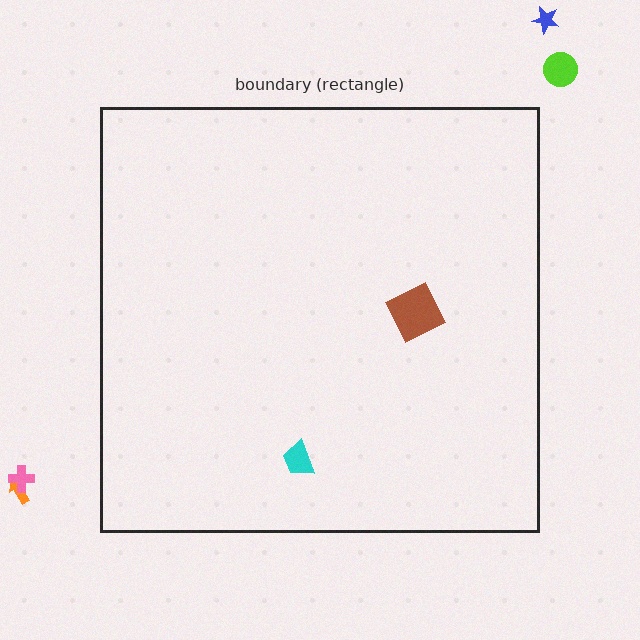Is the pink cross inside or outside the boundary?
Outside.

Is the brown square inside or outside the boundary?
Inside.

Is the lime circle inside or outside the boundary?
Outside.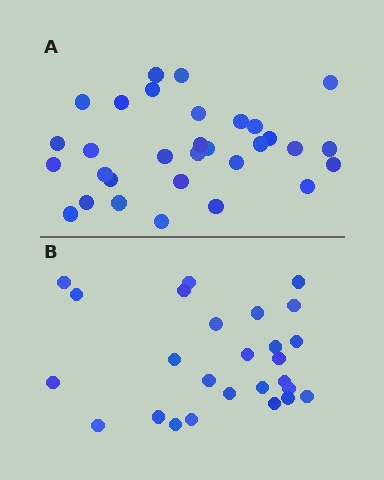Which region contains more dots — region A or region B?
Region A (the top region) has more dots.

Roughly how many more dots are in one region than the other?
Region A has about 5 more dots than region B.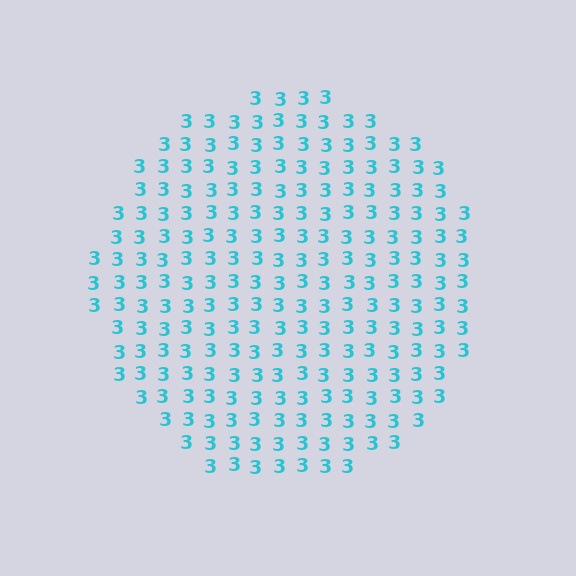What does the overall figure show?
The overall figure shows a circle.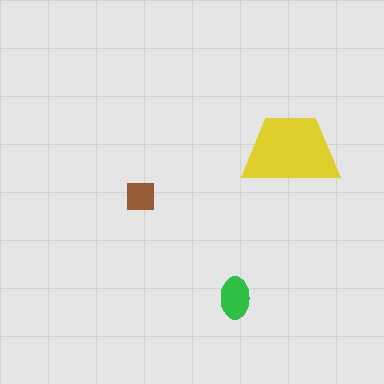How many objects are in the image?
There are 3 objects in the image.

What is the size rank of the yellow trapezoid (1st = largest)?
1st.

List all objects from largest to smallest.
The yellow trapezoid, the green ellipse, the brown square.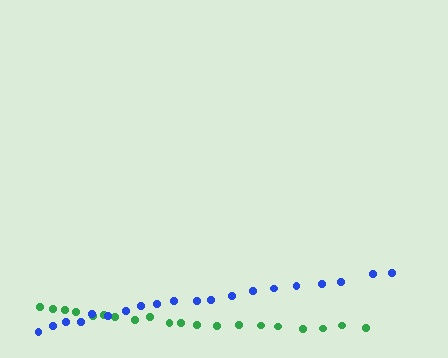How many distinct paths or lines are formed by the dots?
There are 2 distinct paths.